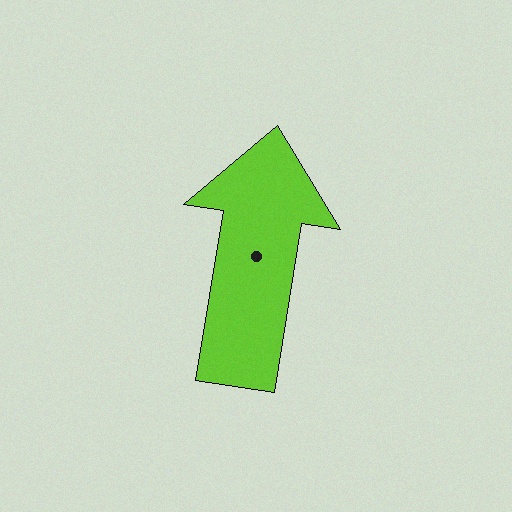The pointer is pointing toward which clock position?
Roughly 12 o'clock.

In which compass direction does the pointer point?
North.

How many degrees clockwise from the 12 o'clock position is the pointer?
Approximately 9 degrees.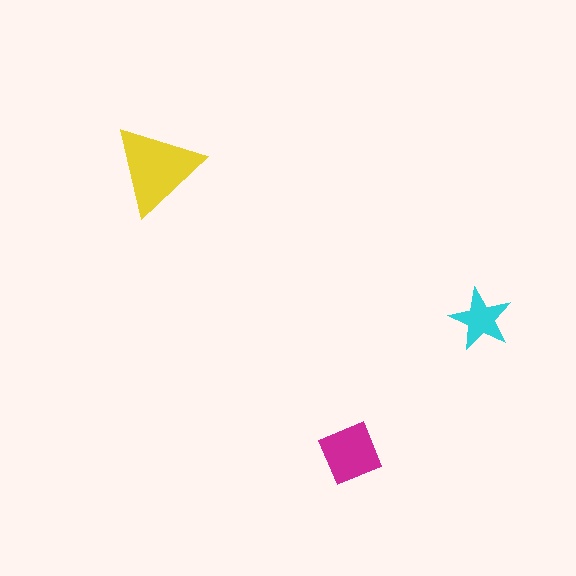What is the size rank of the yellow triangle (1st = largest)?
1st.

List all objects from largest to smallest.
The yellow triangle, the magenta diamond, the cyan star.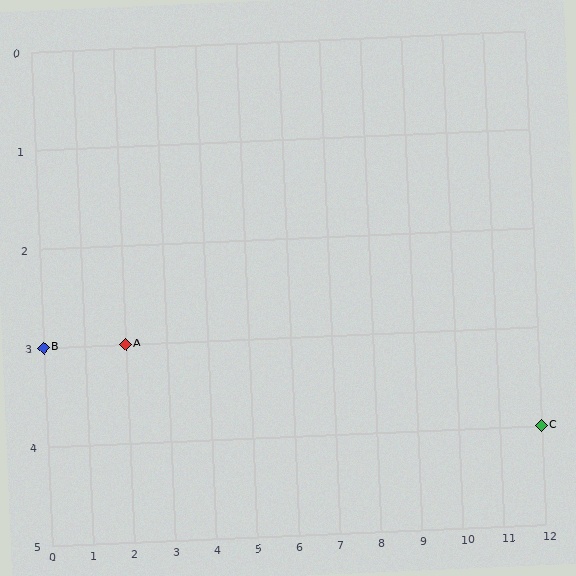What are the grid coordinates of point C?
Point C is at grid coordinates (12, 4).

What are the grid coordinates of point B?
Point B is at grid coordinates (0, 3).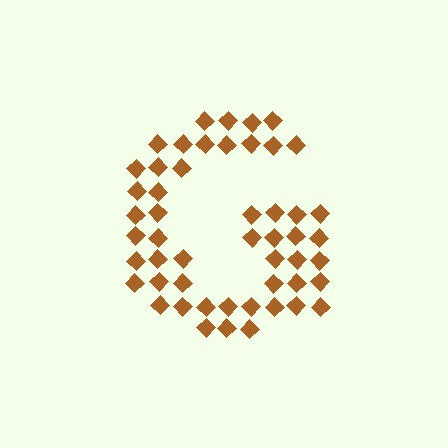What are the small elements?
The small elements are diamonds.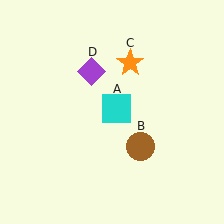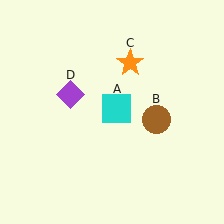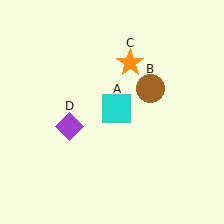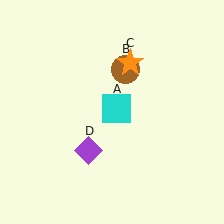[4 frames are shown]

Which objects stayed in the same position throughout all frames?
Cyan square (object A) and orange star (object C) remained stationary.